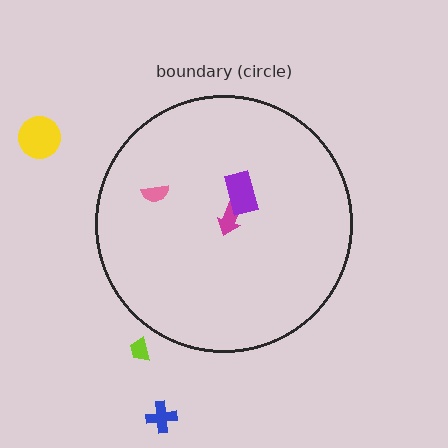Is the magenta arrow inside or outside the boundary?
Inside.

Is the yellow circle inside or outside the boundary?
Outside.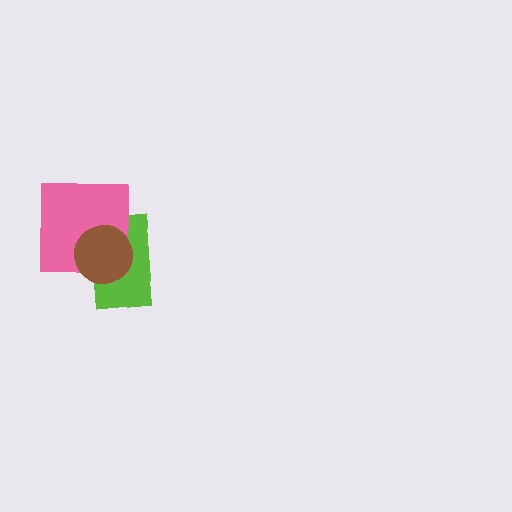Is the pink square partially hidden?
Yes, it is partially covered by another shape.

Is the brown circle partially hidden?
No, no other shape covers it.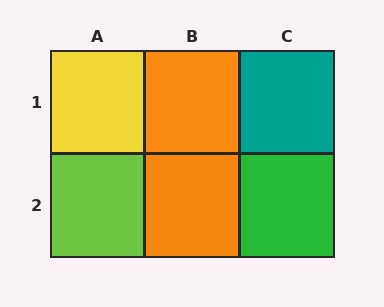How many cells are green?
1 cell is green.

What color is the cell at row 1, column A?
Yellow.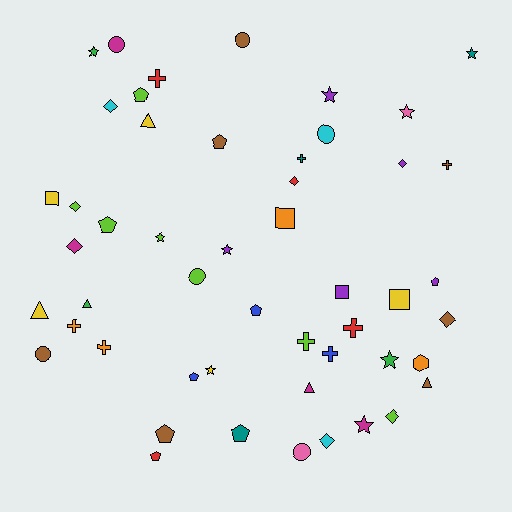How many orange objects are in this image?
There are 4 orange objects.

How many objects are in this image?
There are 50 objects.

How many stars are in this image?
There are 9 stars.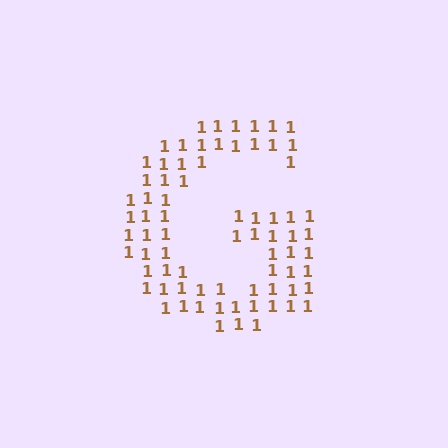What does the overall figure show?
The overall figure shows the letter G.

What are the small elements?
The small elements are digit 1's.